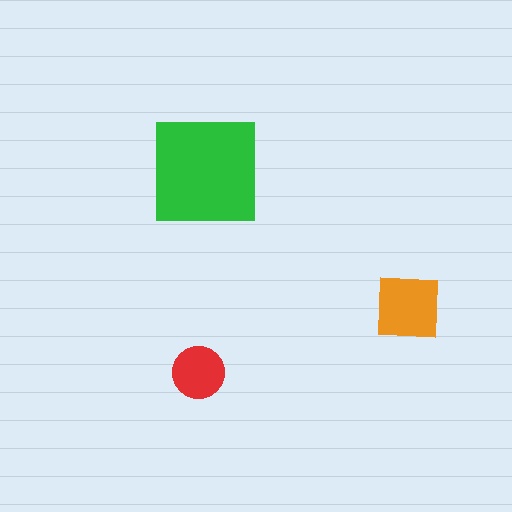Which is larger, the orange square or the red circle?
The orange square.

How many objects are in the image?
There are 3 objects in the image.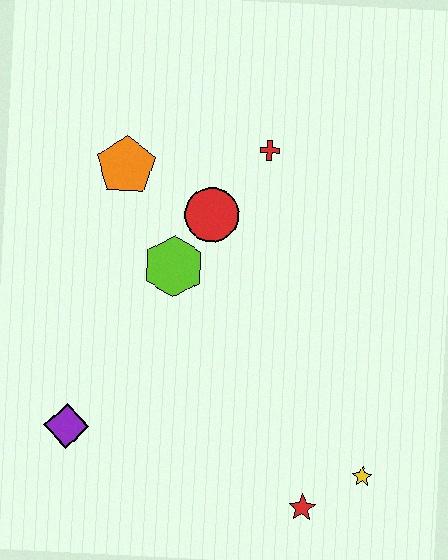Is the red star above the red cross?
No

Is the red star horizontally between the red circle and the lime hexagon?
No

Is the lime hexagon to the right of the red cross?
No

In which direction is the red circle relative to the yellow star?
The red circle is above the yellow star.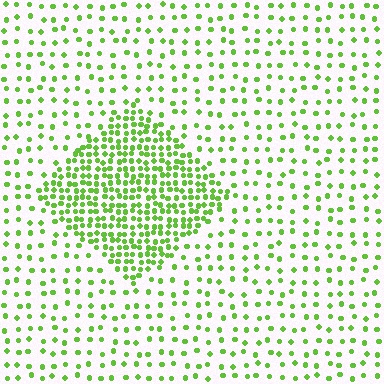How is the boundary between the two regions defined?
The boundary is defined by a change in element density (approximately 2.8x ratio). All elements are the same color, size, and shape.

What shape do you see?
I see a diamond.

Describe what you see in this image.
The image contains small lime elements arranged at two different densities. A diamond-shaped region is visible where the elements are more densely packed than the surrounding area.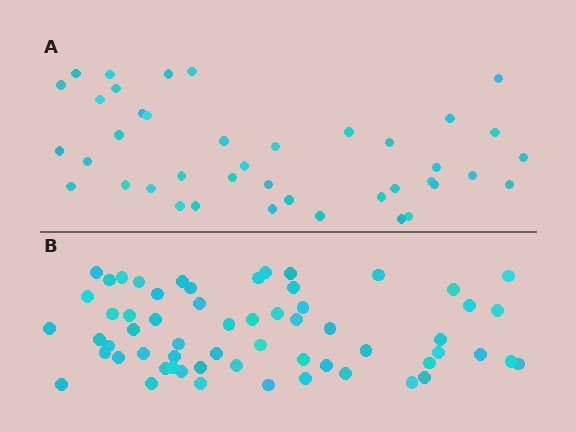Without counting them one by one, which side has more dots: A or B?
Region B (the bottom region) has more dots.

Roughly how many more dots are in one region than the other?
Region B has approximately 20 more dots than region A.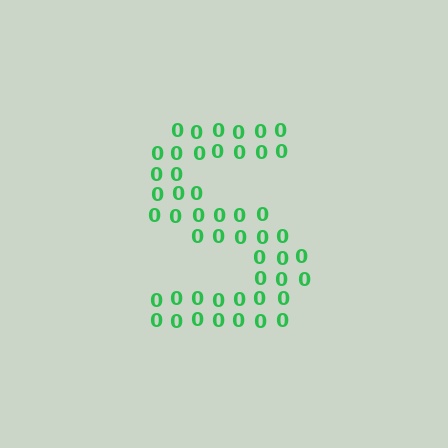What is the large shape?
The large shape is the letter S.